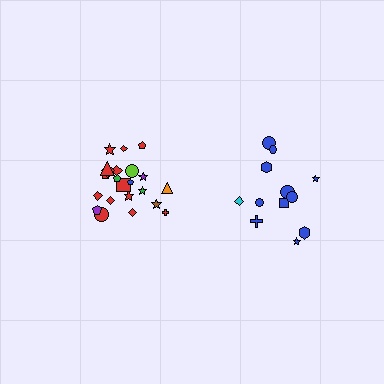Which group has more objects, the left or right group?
The left group.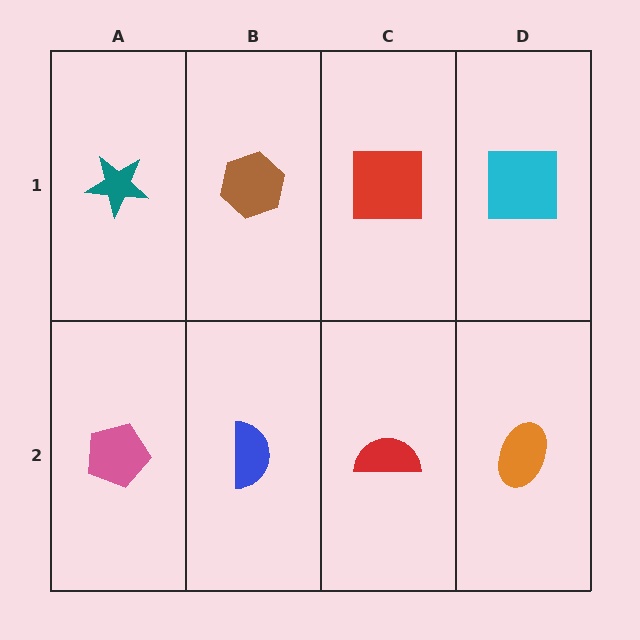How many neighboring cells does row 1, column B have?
3.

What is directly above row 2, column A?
A teal star.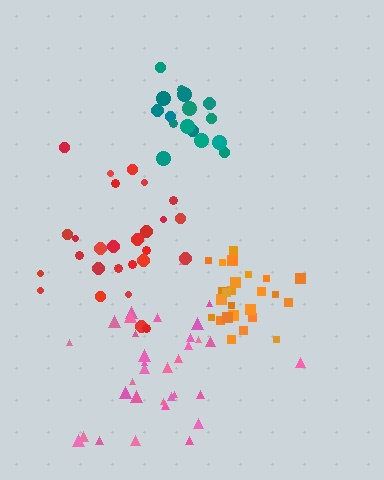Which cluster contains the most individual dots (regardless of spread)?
Pink (33).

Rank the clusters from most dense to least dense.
orange, teal, red, pink.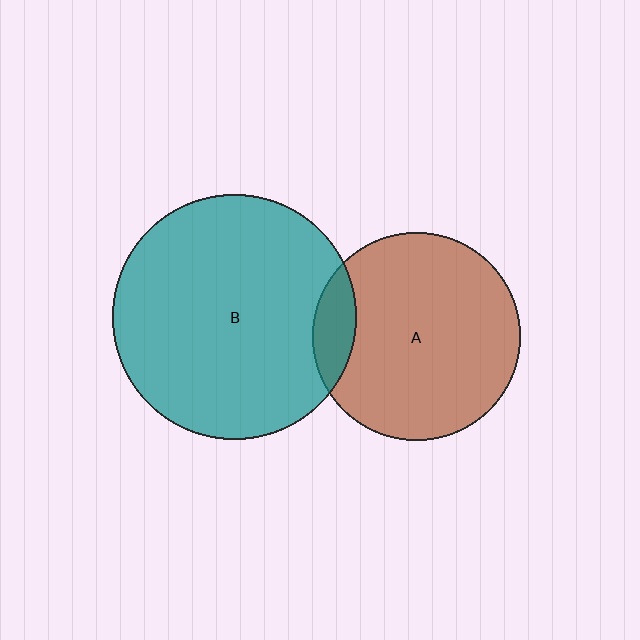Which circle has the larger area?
Circle B (teal).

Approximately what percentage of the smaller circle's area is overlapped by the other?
Approximately 10%.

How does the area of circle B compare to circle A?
Approximately 1.4 times.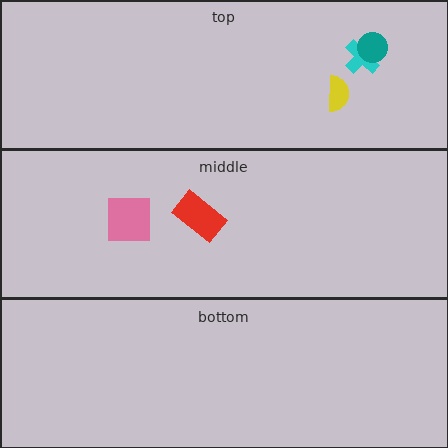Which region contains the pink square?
The middle region.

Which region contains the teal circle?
The top region.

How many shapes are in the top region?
3.